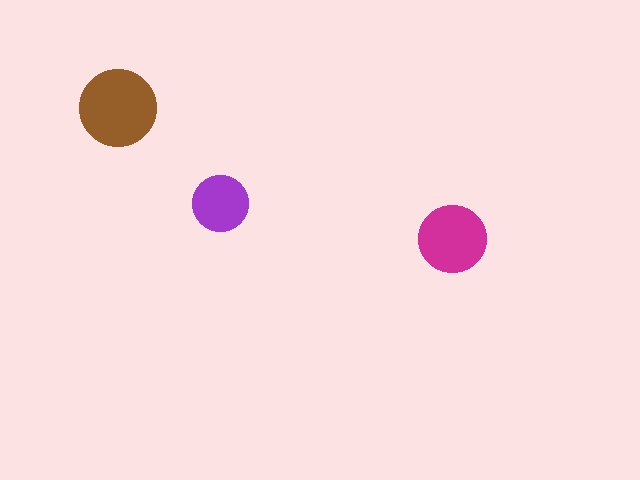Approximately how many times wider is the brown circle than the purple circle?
About 1.5 times wider.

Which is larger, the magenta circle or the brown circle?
The brown one.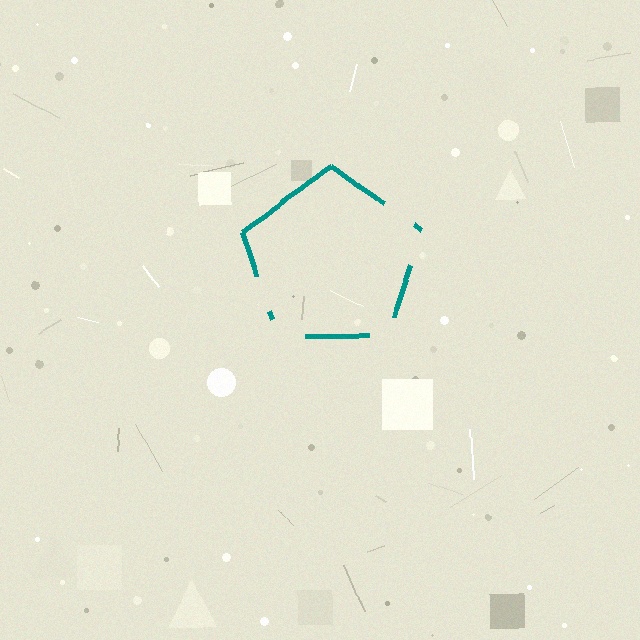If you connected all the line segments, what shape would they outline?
They would outline a pentagon.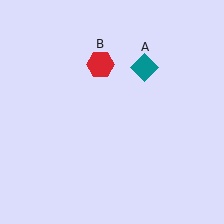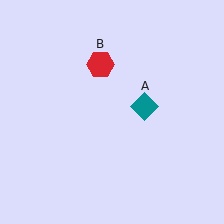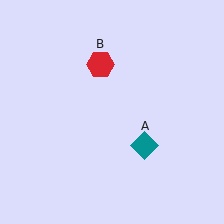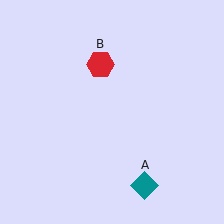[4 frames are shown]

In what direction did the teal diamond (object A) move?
The teal diamond (object A) moved down.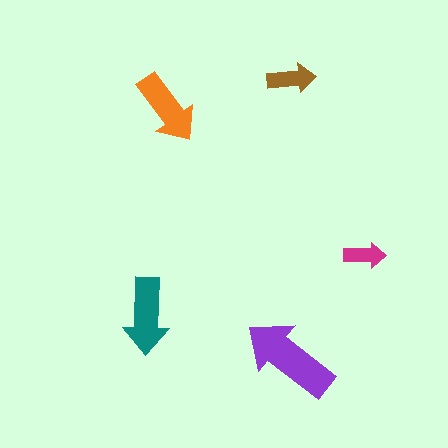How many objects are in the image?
There are 5 objects in the image.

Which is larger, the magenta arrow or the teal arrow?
The teal one.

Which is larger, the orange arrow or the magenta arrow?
The orange one.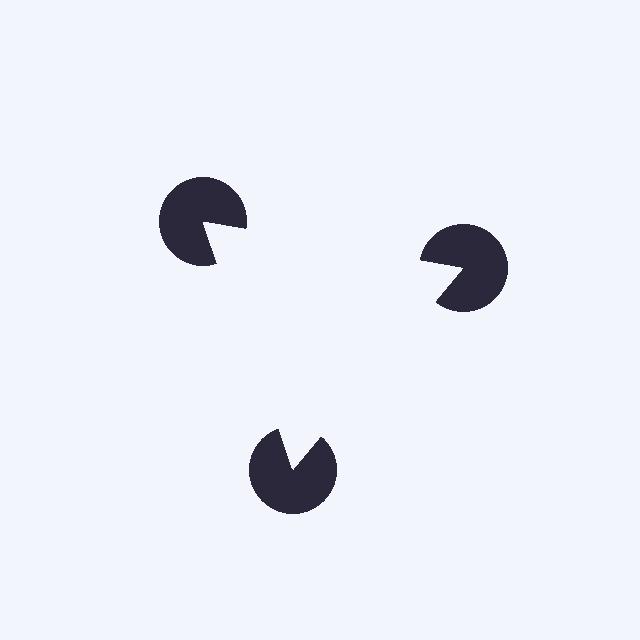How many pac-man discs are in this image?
There are 3 — one at each vertex of the illusory triangle.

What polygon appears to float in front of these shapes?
An illusory triangle — its edges are inferred from the aligned wedge cuts in the pac-man discs, not physically drawn.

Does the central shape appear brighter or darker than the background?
It typically appears slightly brighter than the background, even though no actual brightness change is drawn.